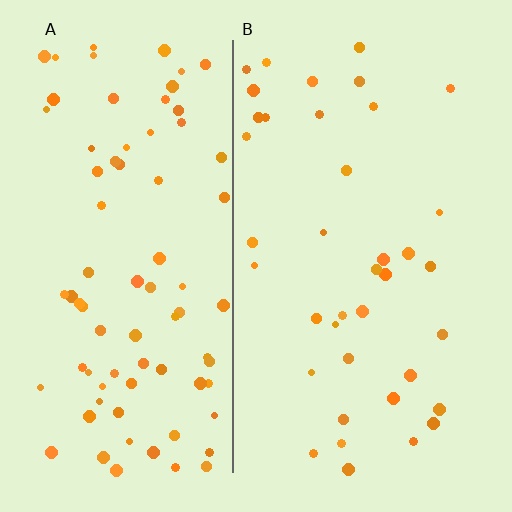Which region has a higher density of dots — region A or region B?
A (the left).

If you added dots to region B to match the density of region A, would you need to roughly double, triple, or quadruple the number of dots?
Approximately double.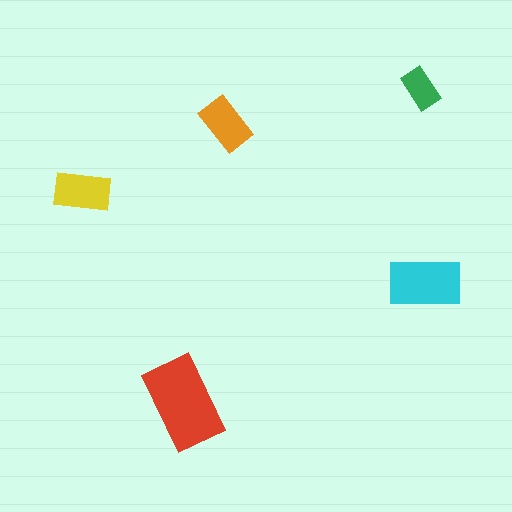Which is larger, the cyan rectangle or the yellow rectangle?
The cyan one.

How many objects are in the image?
There are 5 objects in the image.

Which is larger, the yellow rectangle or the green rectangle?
The yellow one.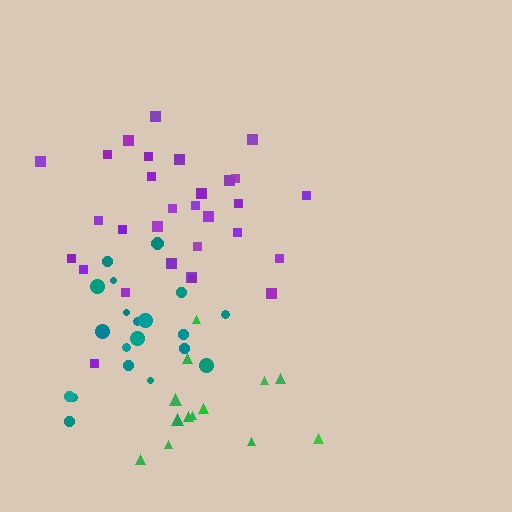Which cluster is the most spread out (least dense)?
Green.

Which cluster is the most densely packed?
Teal.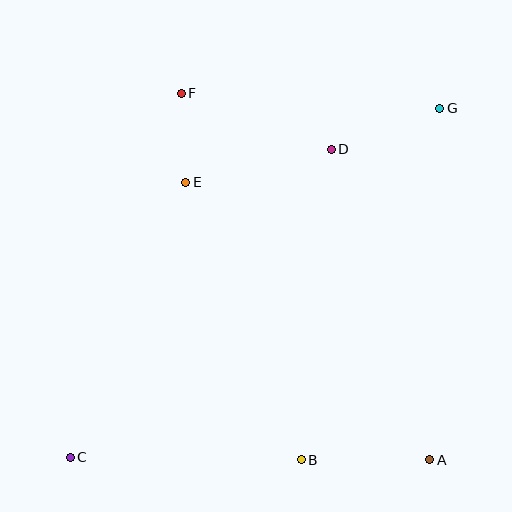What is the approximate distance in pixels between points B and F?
The distance between B and F is approximately 386 pixels.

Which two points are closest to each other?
Points E and F are closest to each other.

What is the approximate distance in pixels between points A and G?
The distance between A and G is approximately 351 pixels.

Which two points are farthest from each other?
Points C and G are farthest from each other.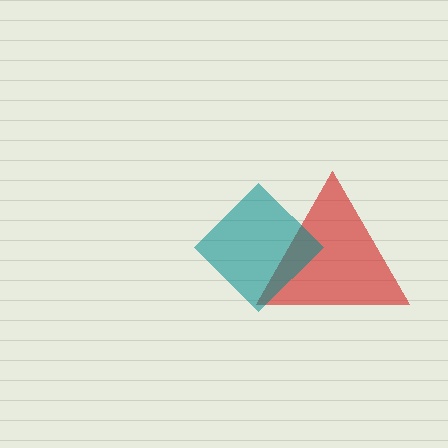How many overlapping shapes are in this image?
There are 2 overlapping shapes in the image.